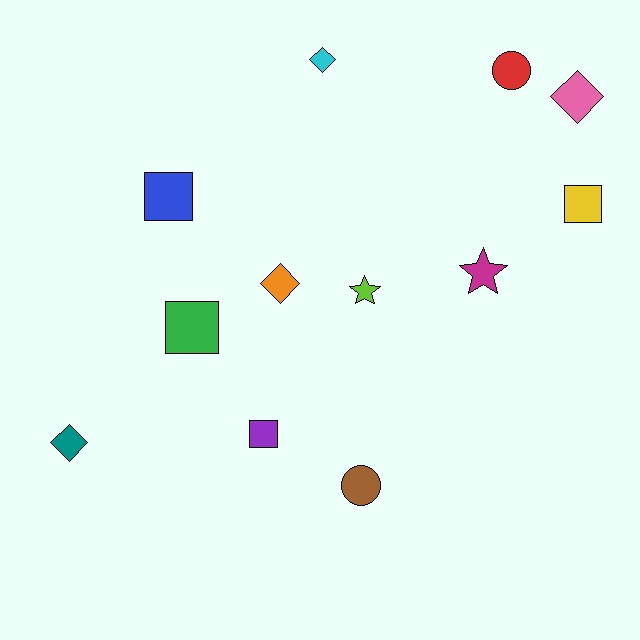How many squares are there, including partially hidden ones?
There are 4 squares.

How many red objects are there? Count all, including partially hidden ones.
There is 1 red object.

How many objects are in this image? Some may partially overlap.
There are 12 objects.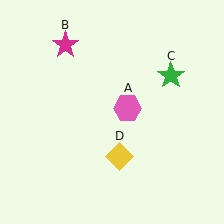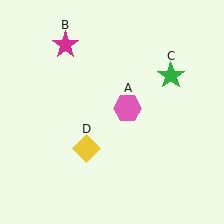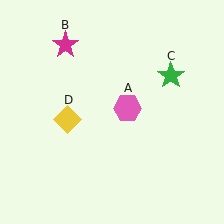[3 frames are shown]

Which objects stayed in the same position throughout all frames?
Pink hexagon (object A) and magenta star (object B) and green star (object C) remained stationary.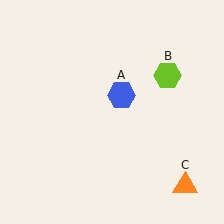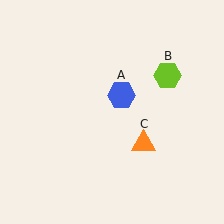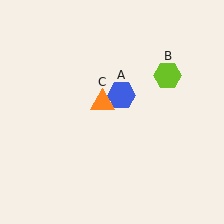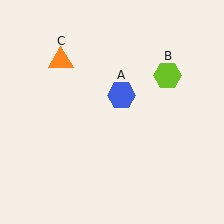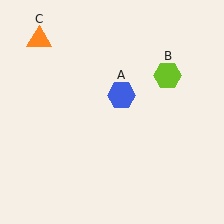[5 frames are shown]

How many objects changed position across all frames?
1 object changed position: orange triangle (object C).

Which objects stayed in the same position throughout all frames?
Blue hexagon (object A) and lime hexagon (object B) remained stationary.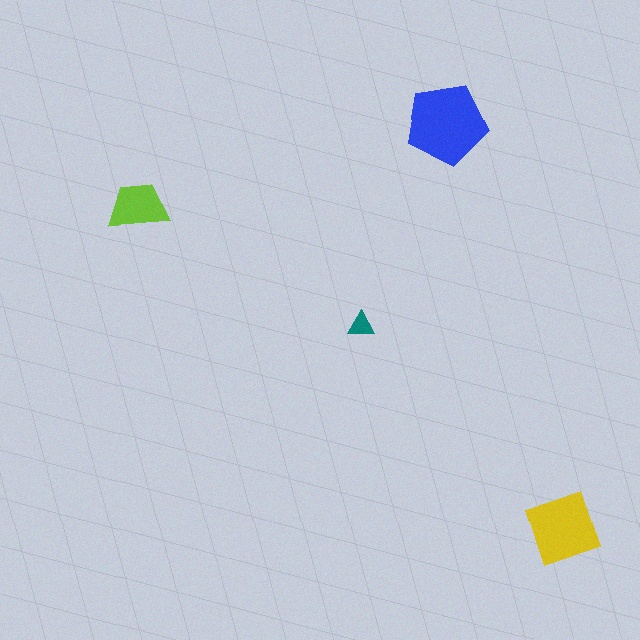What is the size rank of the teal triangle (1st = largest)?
4th.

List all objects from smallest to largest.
The teal triangle, the lime trapezoid, the yellow square, the blue pentagon.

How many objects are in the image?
There are 4 objects in the image.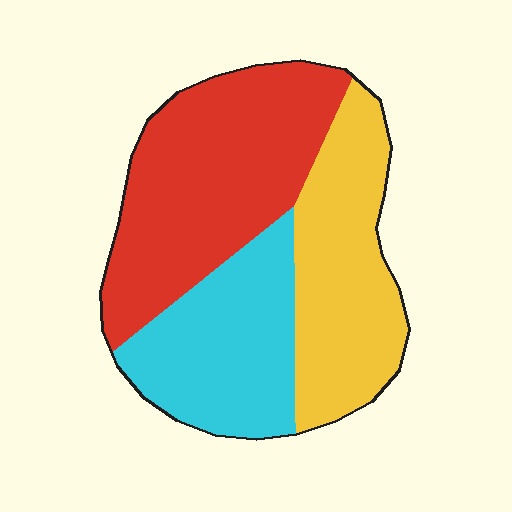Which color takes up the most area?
Red, at roughly 40%.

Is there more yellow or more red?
Red.